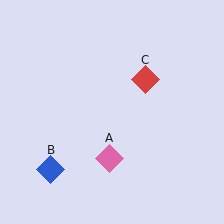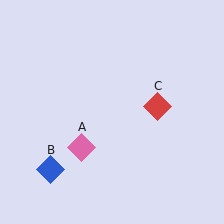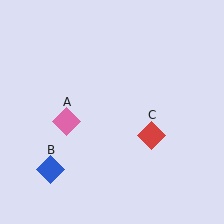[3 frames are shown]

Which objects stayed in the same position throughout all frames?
Blue diamond (object B) remained stationary.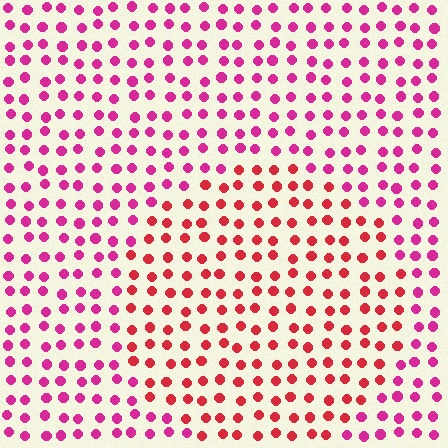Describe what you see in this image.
The image is filled with small magenta elements in a uniform arrangement. A circle-shaped region is visible where the elements are tinted to a slightly different hue, forming a subtle color boundary.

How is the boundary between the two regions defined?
The boundary is defined purely by a slight shift in hue (about 32 degrees). Spacing, size, and orientation are identical on both sides.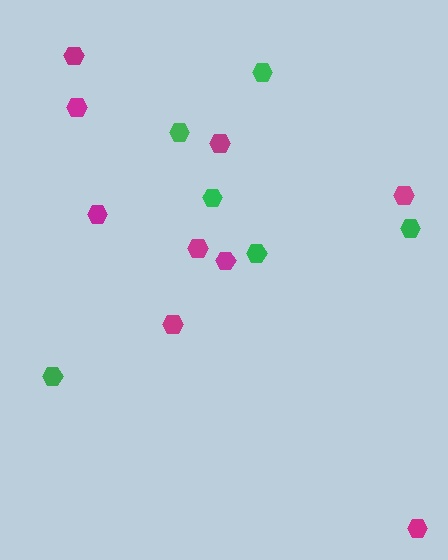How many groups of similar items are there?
There are 2 groups: one group of magenta hexagons (9) and one group of green hexagons (6).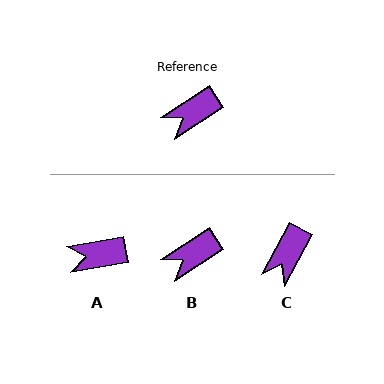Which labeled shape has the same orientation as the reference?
B.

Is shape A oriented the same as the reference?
No, it is off by about 23 degrees.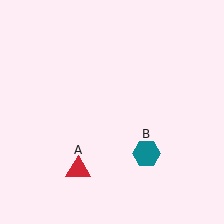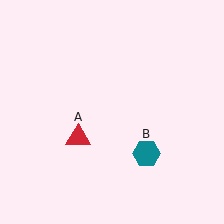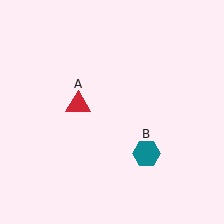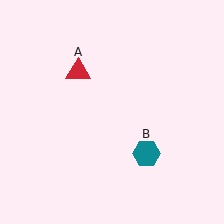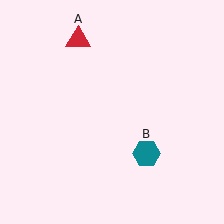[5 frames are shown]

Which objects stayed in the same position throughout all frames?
Teal hexagon (object B) remained stationary.